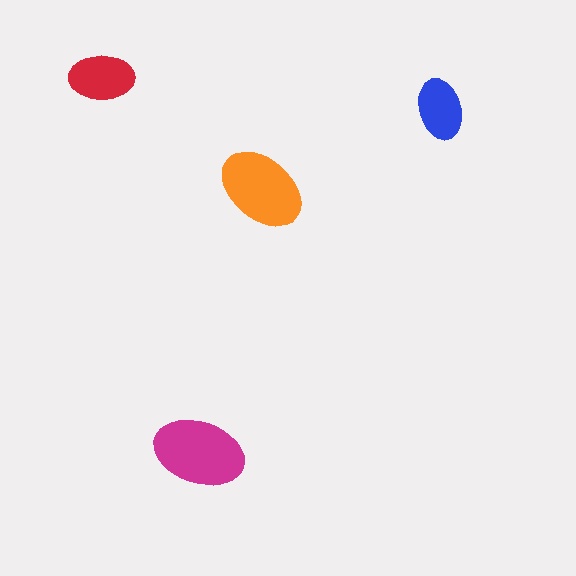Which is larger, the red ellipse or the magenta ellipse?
The magenta one.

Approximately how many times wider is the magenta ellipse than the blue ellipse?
About 1.5 times wider.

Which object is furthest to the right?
The blue ellipse is rightmost.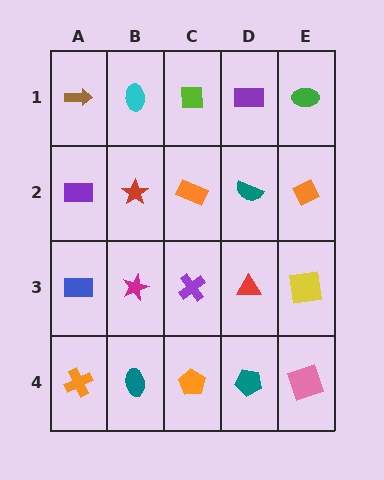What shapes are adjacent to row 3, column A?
A purple rectangle (row 2, column A), an orange cross (row 4, column A), a magenta star (row 3, column B).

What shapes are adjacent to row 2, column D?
A purple rectangle (row 1, column D), a red triangle (row 3, column D), an orange rectangle (row 2, column C), an orange diamond (row 2, column E).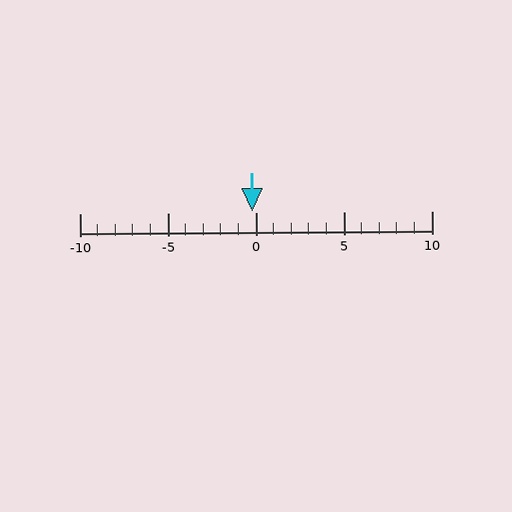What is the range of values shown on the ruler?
The ruler shows values from -10 to 10.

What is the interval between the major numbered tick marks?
The major tick marks are spaced 5 units apart.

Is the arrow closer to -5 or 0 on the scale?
The arrow is closer to 0.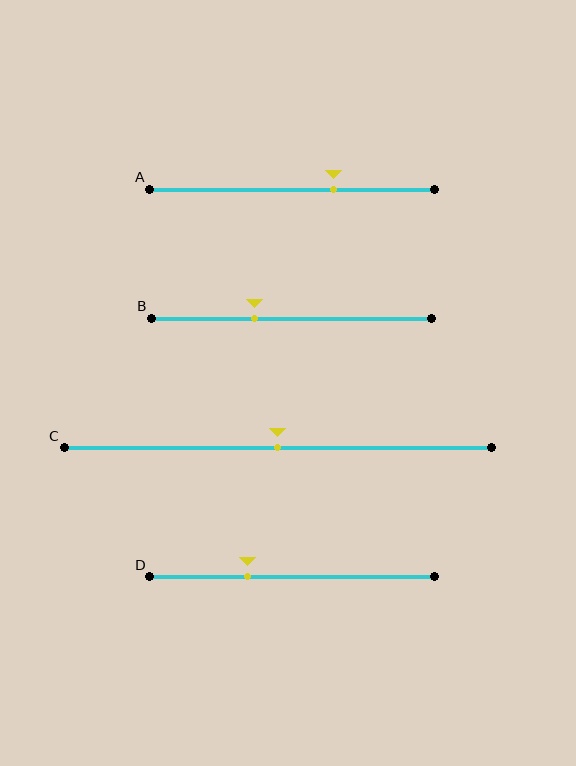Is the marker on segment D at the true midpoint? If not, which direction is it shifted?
No, the marker on segment D is shifted to the left by about 16% of the segment length.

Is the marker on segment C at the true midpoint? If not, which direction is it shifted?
Yes, the marker on segment C is at the true midpoint.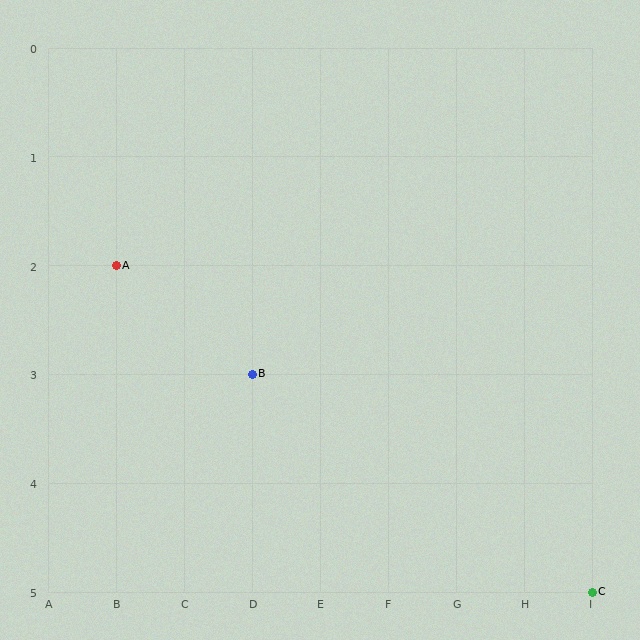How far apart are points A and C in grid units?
Points A and C are 7 columns and 3 rows apart (about 7.6 grid units diagonally).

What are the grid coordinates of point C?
Point C is at grid coordinates (I, 5).